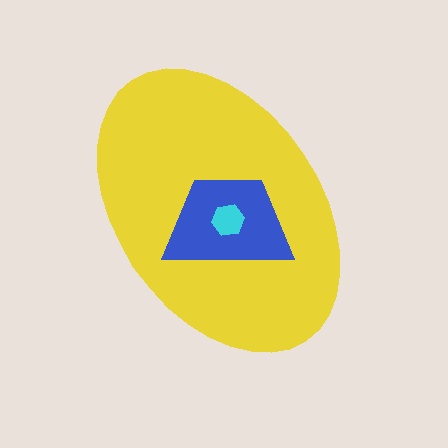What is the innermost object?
The cyan hexagon.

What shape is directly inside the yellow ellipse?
The blue trapezoid.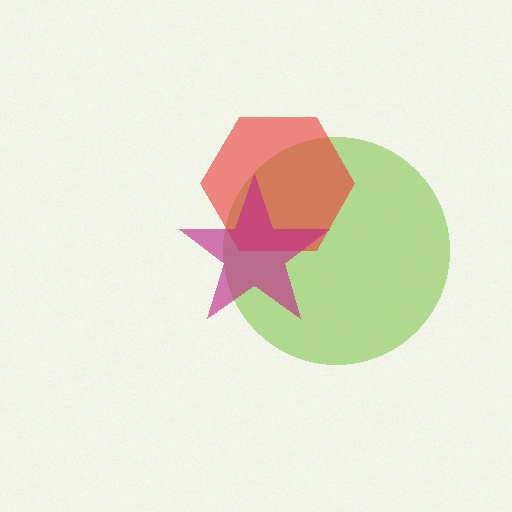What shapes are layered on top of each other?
The layered shapes are: a lime circle, a red hexagon, a magenta star.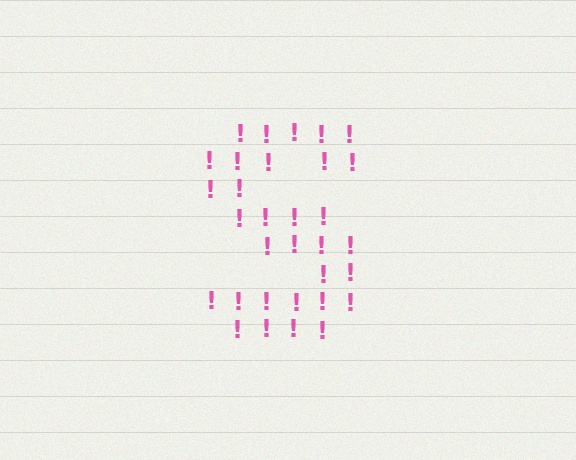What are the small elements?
The small elements are exclamation marks.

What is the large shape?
The large shape is the letter S.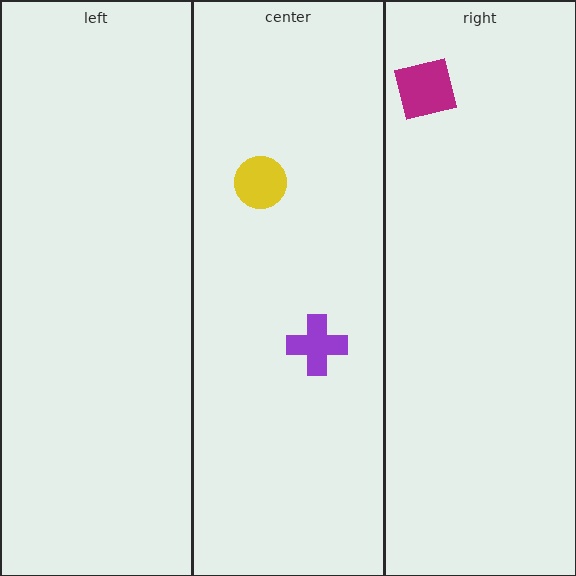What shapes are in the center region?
The yellow circle, the purple cross.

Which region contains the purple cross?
The center region.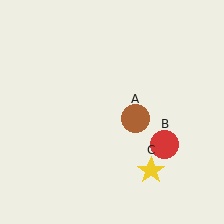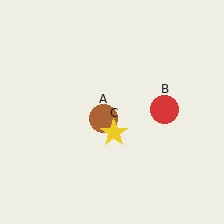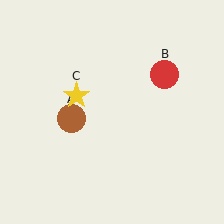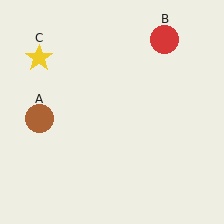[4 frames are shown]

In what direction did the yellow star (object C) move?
The yellow star (object C) moved up and to the left.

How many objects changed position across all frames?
3 objects changed position: brown circle (object A), red circle (object B), yellow star (object C).